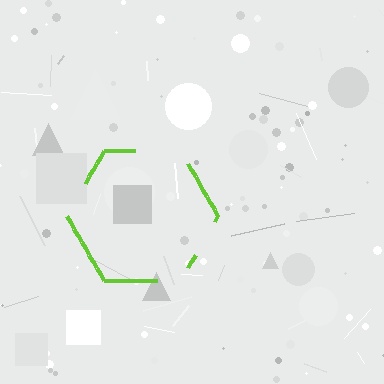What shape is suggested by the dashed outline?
The dashed outline suggests a hexagon.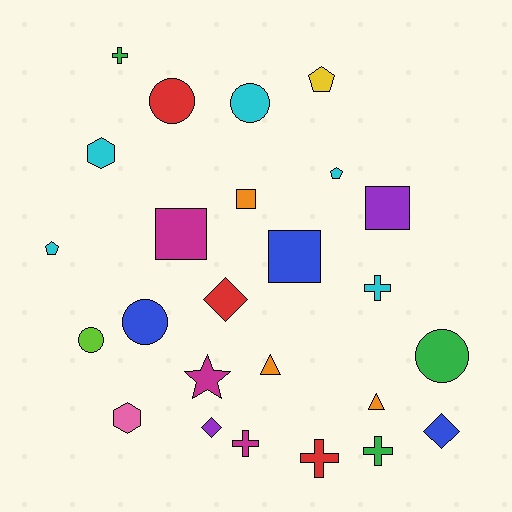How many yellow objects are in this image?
There is 1 yellow object.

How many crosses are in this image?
There are 5 crosses.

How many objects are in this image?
There are 25 objects.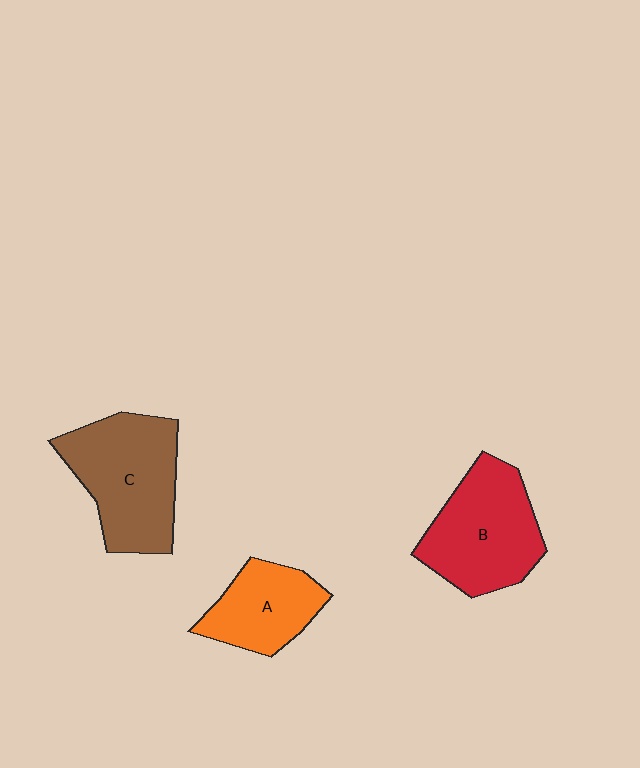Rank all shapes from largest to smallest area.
From largest to smallest: C (brown), B (red), A (orange).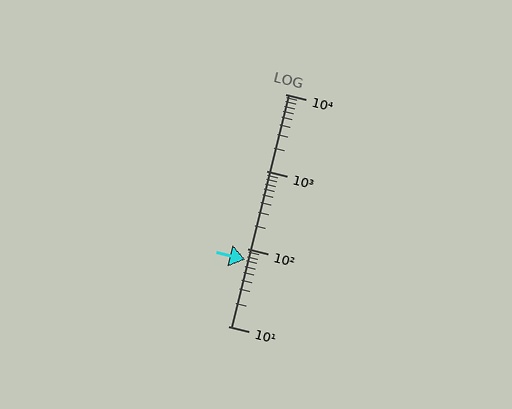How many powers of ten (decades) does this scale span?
The scale spans 3 decades, from 10 to 10000.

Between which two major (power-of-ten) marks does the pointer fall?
The pointer is between 10 and 100.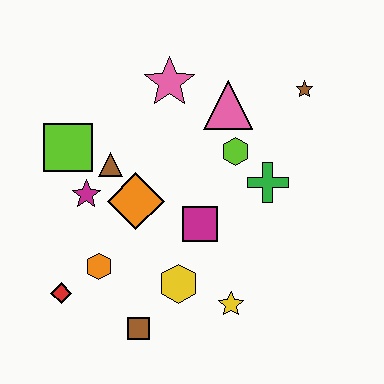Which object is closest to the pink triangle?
The lime hexagon is closest to the pink triangle.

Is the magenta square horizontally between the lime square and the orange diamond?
No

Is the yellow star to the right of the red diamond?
Yes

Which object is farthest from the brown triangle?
The brown star is farthest from the brown triangle.